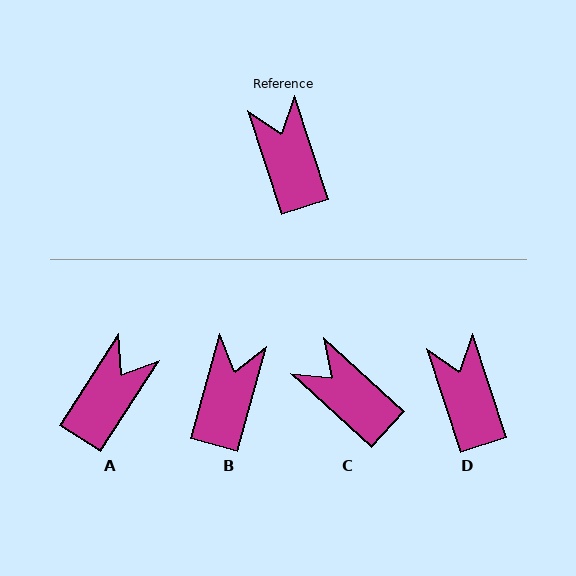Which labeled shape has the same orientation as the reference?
D.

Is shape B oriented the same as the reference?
No, it is off by about 33 degrees.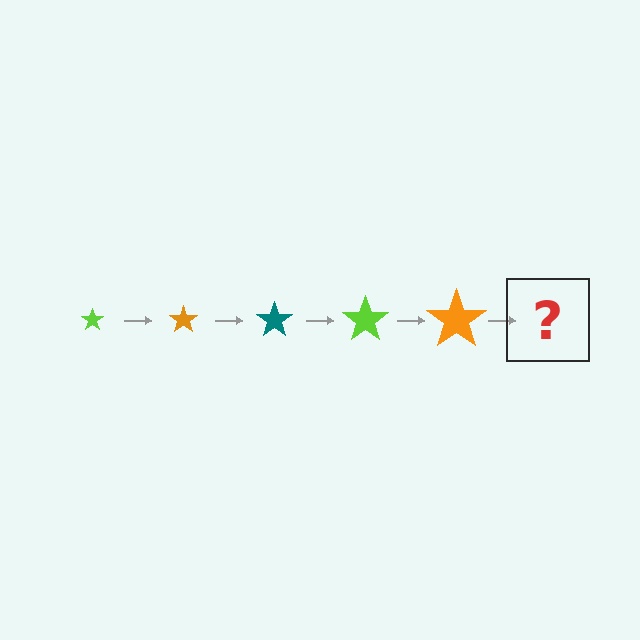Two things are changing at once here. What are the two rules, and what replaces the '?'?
The two rules are that the star grows larger each step and the color cycles through lime, orange, and teal. The '?' should be a teal star, larger than the previous one.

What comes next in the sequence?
The next element should be a teal star, larger than the previous one.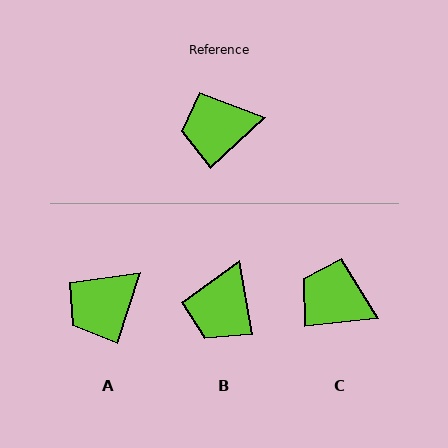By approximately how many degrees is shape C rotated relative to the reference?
Approximately 37 degrees clockwise.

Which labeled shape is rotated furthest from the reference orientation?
B, about 57 degrees away.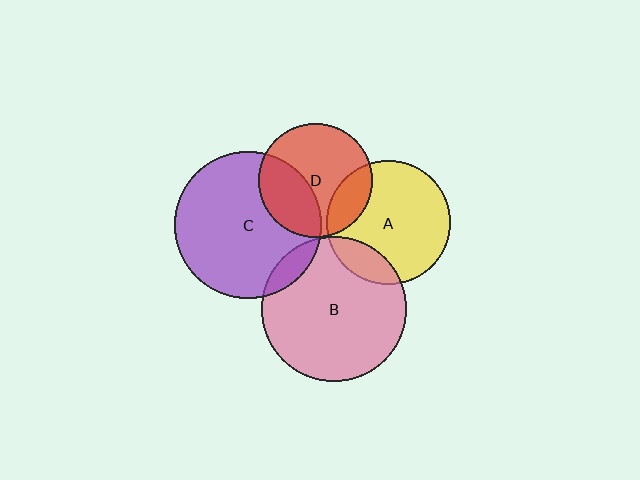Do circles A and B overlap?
Yes.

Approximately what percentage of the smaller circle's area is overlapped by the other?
Approximately 15%.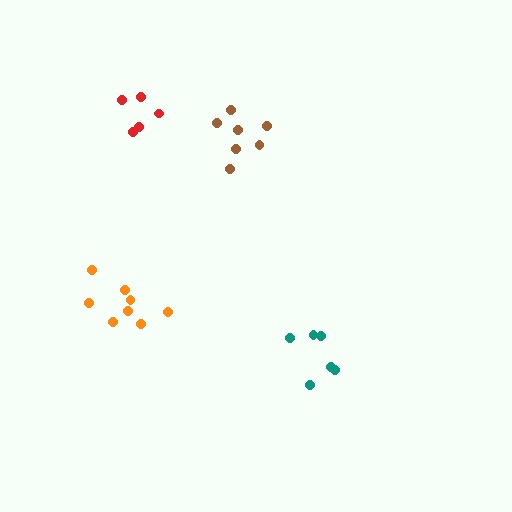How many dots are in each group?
Group 1: 6 dots, Group 2: 7 dots, Group 3: 5 dots, Group 4: 8 dots (26 total).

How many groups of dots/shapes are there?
There are 4 groups.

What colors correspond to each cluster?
The clusters are colored: teal, brown, red, orange.